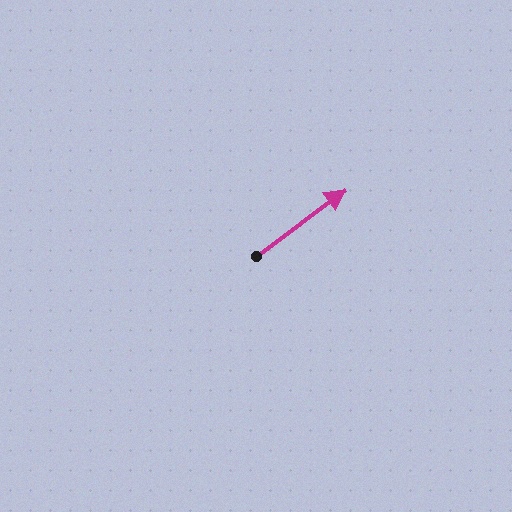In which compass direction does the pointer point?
Northeast.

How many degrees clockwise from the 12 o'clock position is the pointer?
Approximately 53 degrees.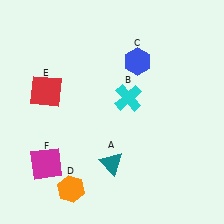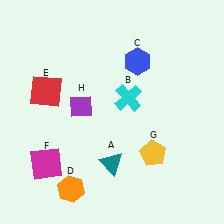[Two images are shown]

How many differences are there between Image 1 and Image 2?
There are 2 differences between the two images.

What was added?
A yellow pentagon (G), a purple diamond (H) were added in Image 2.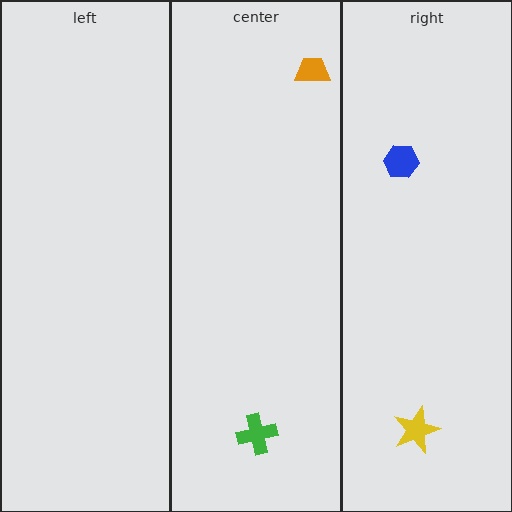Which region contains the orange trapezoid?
The center region.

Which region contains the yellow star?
The right region.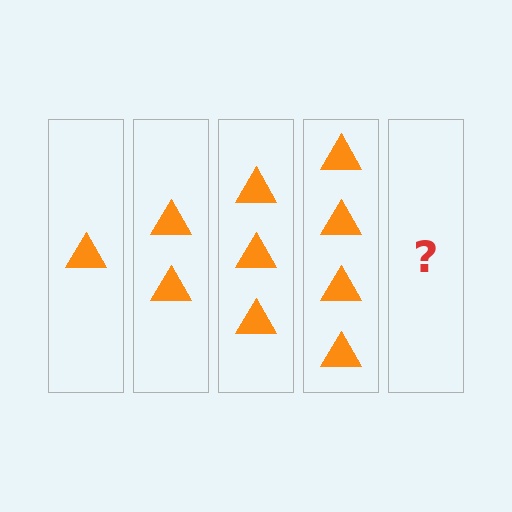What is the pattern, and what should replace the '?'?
The pattern is that each step adds one more triangle. The '?' should be 5 triangles.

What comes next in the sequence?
The next element should be 5 triangles.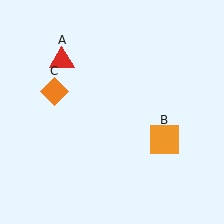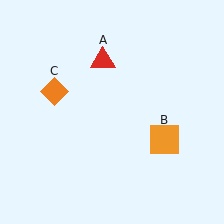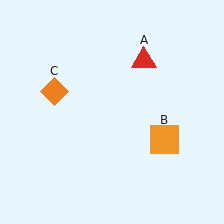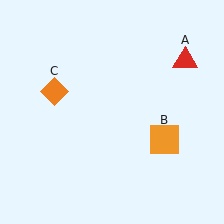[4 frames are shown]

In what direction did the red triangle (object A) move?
The red triangle (object A) moved right.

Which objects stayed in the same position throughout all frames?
Orange square (object B) and orange diamond (object C) remained stationary.